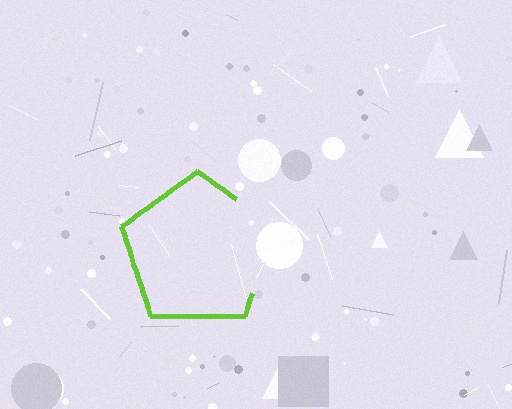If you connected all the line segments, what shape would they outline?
They would outline a pentagon.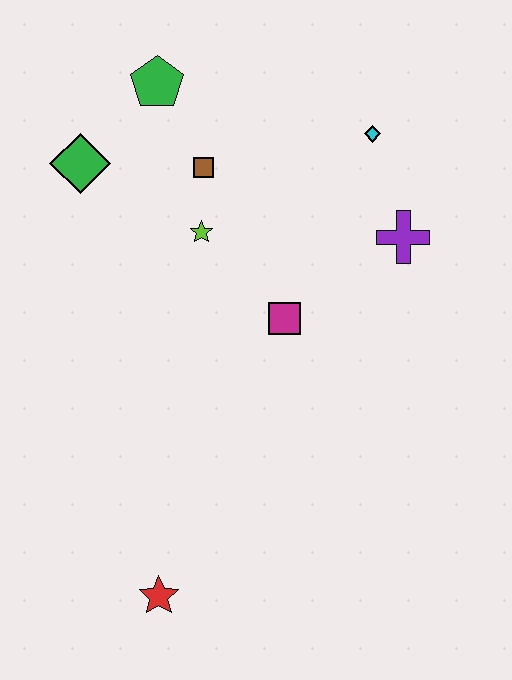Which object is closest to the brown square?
The lime star is closest to the brown square.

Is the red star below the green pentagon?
Yes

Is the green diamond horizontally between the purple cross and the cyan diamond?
No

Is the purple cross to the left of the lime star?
No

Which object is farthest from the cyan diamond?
The red star is farthest from the cyan diamond.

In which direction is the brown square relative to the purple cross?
The brown square is to the left of the purple cross.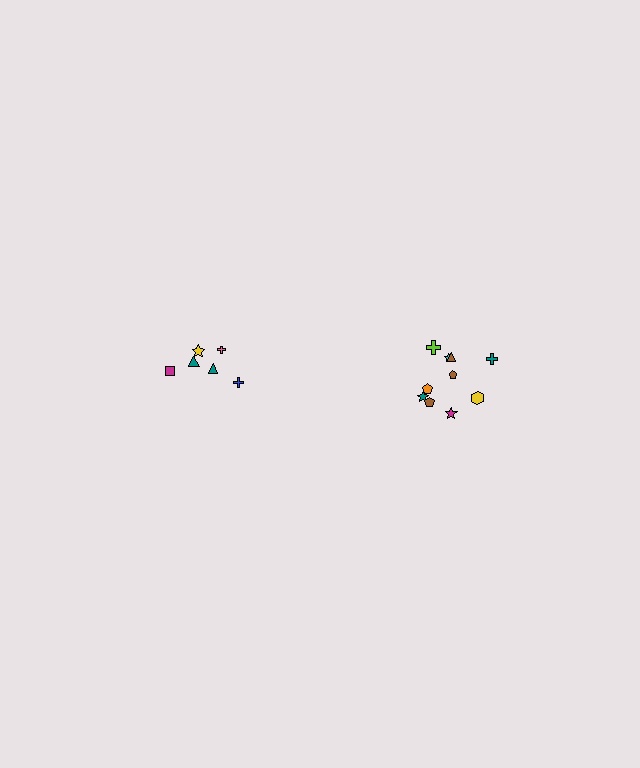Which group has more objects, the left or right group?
The right group.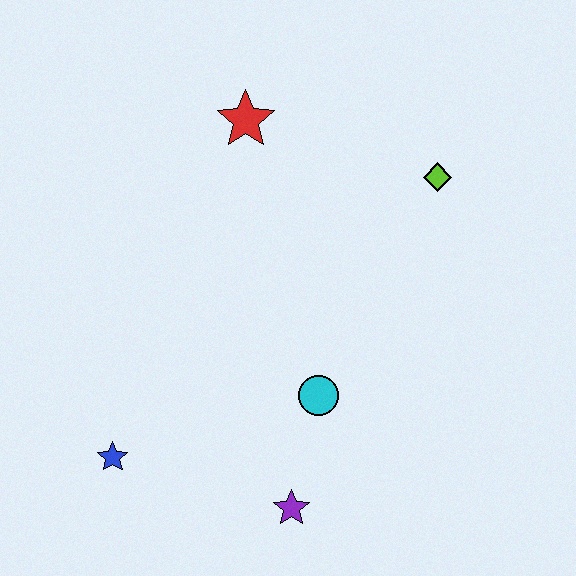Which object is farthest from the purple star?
The red star is farthest from the purple star.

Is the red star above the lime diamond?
Yes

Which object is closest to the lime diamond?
The red star is closest to the lime diamond.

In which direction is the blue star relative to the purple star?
The blue star is to the left of the purple star.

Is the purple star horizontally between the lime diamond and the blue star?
Yes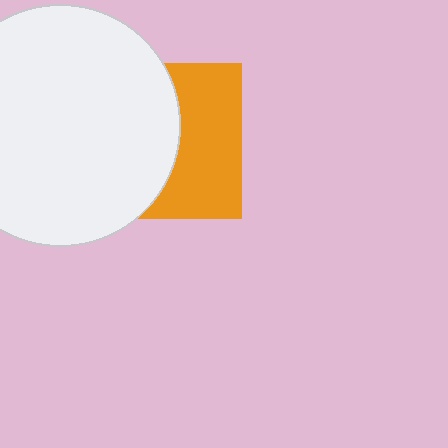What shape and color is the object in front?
The object in front is a white circle.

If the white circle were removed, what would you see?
You would see the complete orange square.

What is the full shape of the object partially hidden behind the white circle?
The partially hidden object is an orange square.